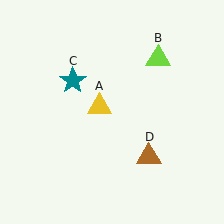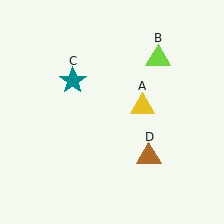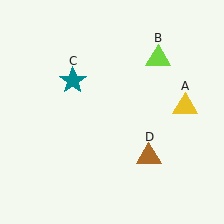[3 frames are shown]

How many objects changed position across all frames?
1 object changed position: yellow triangle (object A).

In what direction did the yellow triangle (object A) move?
The yellow triangle (object A) moved right.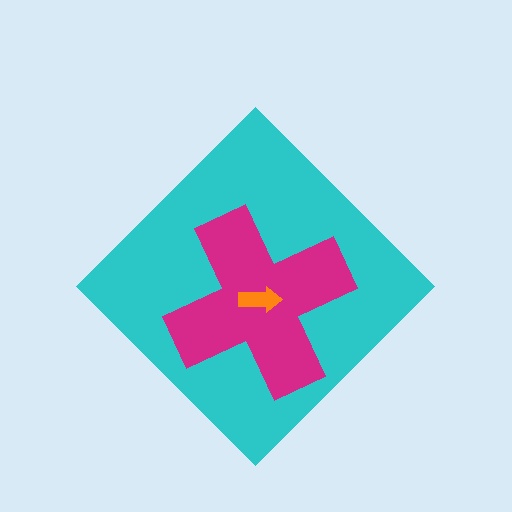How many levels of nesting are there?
3.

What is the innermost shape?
The orange arrow.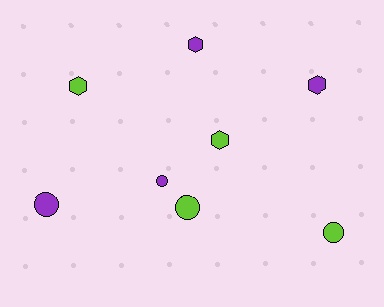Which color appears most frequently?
Lime, with 4 objects.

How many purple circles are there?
There are 2 purple circles.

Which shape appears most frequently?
Circle, with 4 objects.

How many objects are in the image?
There are 8 objects.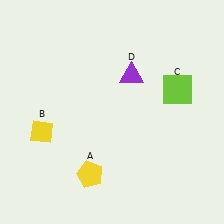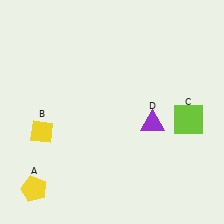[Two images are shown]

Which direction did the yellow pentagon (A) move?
The yellow pentagon (A) moved left.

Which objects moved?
The objects that moved are: the yellow pentagon (A), the lime square (C), the purple triangle (D).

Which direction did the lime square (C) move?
The lime square (C) moved down.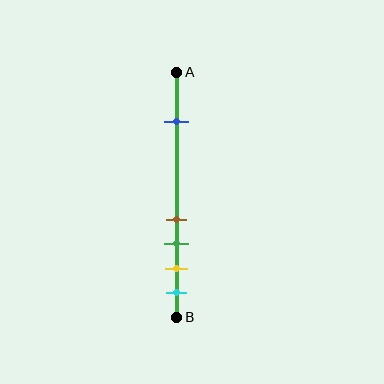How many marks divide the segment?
There are 5 marks dividing the segment.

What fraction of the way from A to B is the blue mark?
The blue mark is approximately 20% (0.2) of the way from A to B.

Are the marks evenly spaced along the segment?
No, the marks are not evenly spaced.